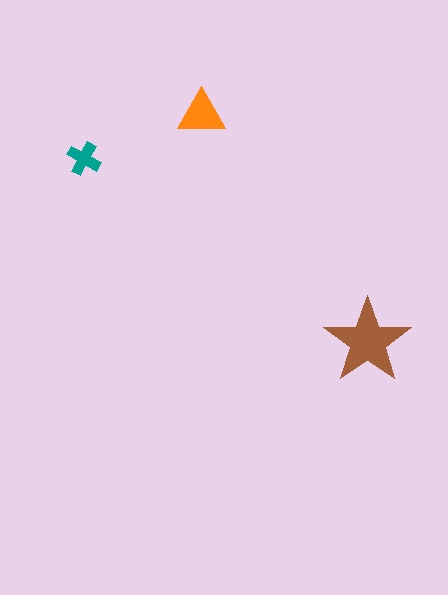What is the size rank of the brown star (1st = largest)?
1st.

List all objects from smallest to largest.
The teal cross, the orange triangle, the brown star.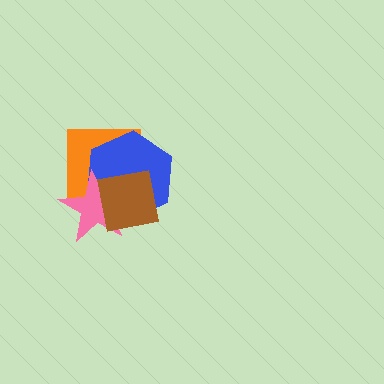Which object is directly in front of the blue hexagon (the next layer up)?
The pink star is directly in front of the blue hexagon.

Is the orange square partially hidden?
Yes, it is partially covered by another shape.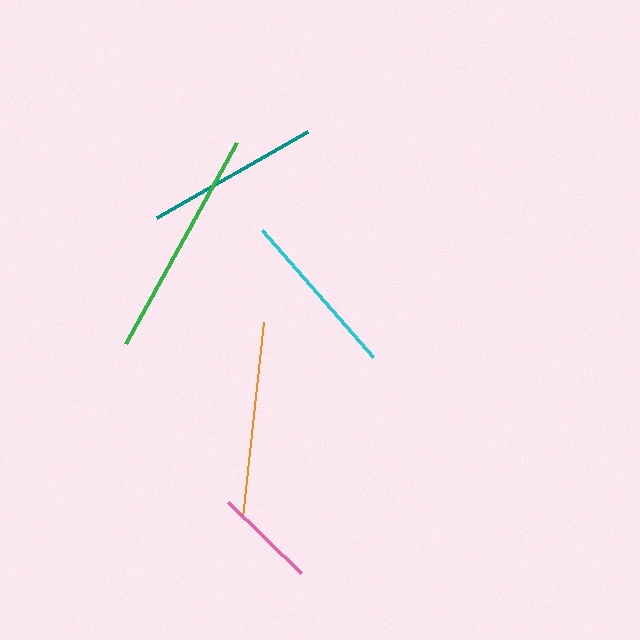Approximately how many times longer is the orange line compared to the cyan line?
The orange line is approximately 1.2 times the length of the cyan line.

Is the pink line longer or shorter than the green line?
The green line is longer than the pink line.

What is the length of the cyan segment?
The cyan segment is approximately 168 pixels long.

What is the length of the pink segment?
The pink segment is approximately 101 pixels long.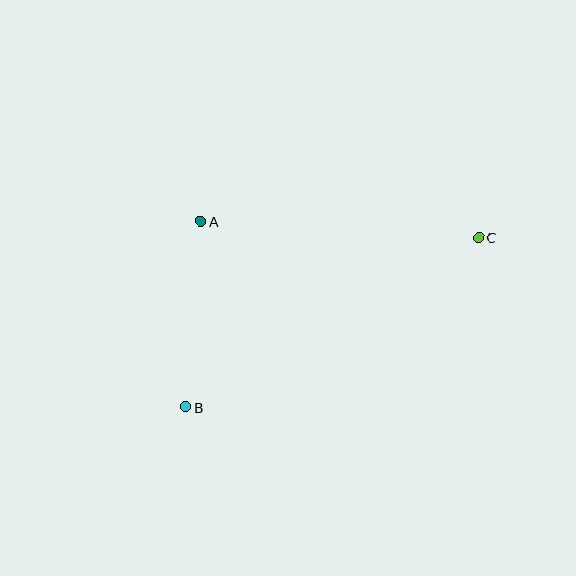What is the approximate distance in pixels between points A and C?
The distance between A and C is approximately 279 pixels.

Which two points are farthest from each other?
Points B and C are farthest from each other.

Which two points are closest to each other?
Points A and B are closest to each other.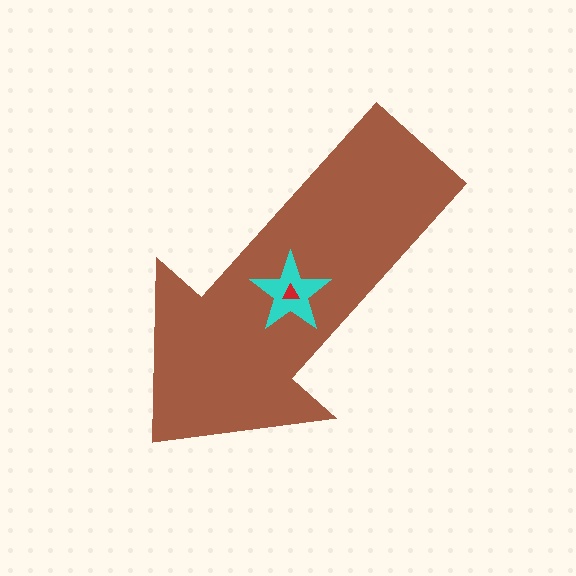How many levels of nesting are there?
3.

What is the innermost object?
The red triangle.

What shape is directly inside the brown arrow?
The cyan star.